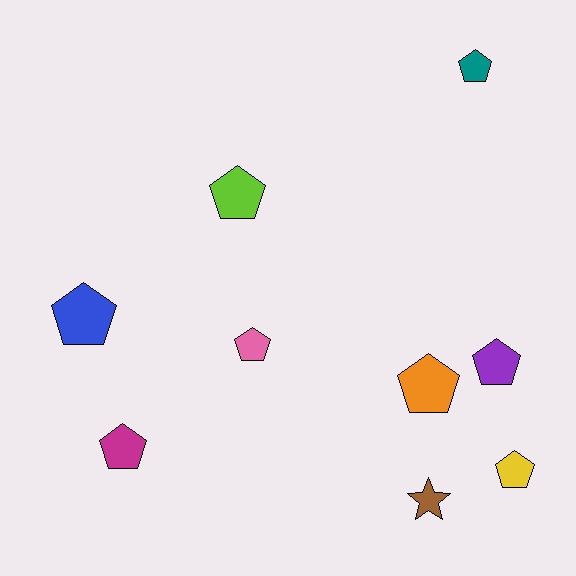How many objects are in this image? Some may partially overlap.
There are 9 objects.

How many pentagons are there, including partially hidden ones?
There are 8 pentagons.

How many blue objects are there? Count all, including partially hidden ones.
There is 1 blue object.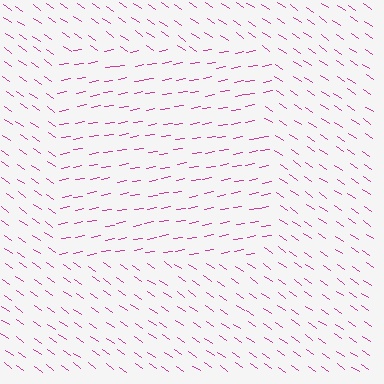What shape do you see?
I see a rectangle.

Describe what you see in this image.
The image is filled with small magenta line segments. A rectangle region in the image has lines oriented differently from the surrounding lines, creating a visible texture boundary.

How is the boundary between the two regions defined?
The boundary is defined purely by a change in line orientation (approximately 45 degrees difference). All lines are the same color and thickness.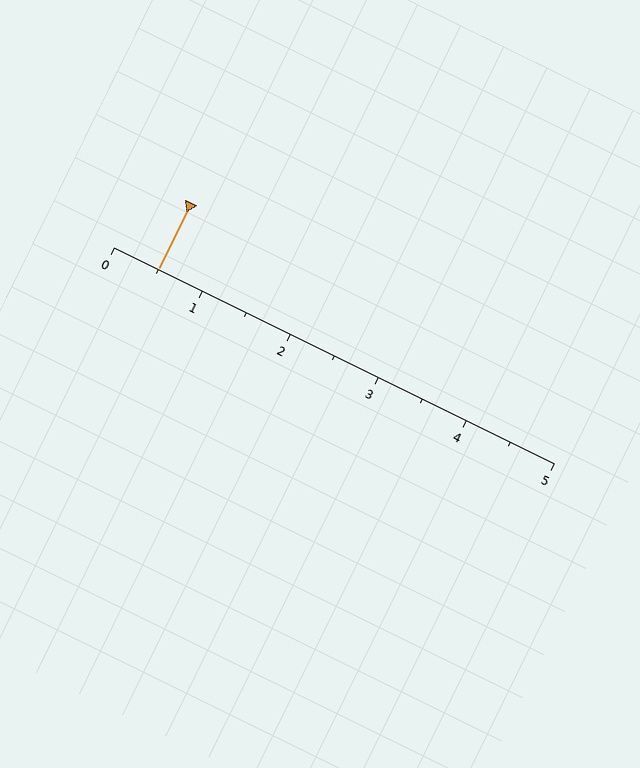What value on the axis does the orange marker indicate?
The marker indicates approximately 0.5.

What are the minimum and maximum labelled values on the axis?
The axis runs from 0 to 5.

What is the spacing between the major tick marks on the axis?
The major ticks are spaced 1 apart.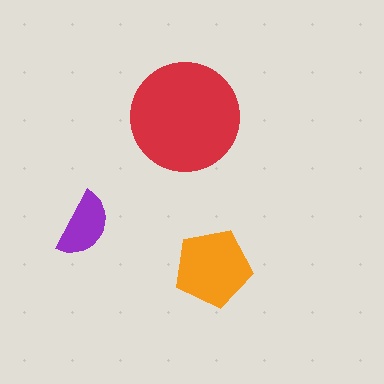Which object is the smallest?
The purple semicircle.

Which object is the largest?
The red circle.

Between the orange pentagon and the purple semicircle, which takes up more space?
The orange pentagon.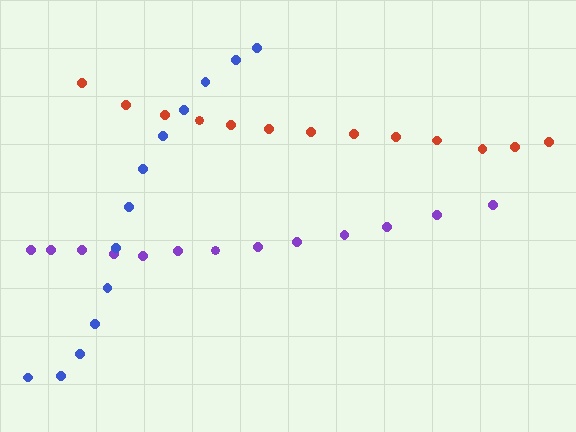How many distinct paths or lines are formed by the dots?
There are 3 distinct paths.